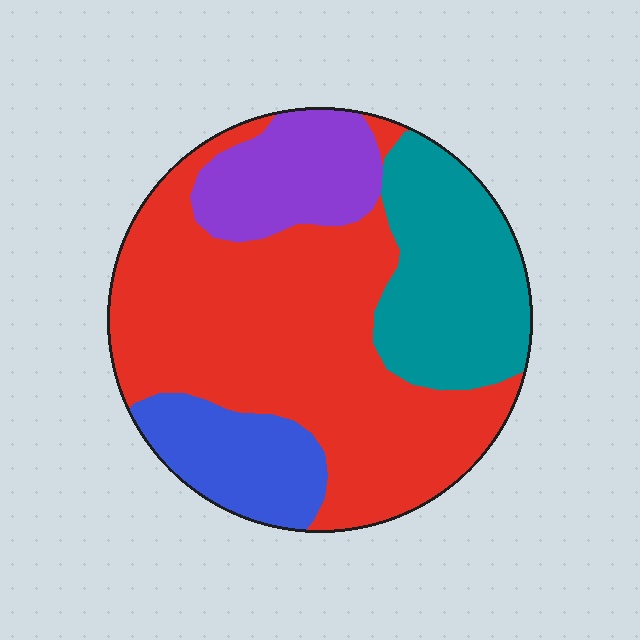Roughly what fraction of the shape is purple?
Purple covers 13% of the shape.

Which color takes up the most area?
Red, at roughly 55%.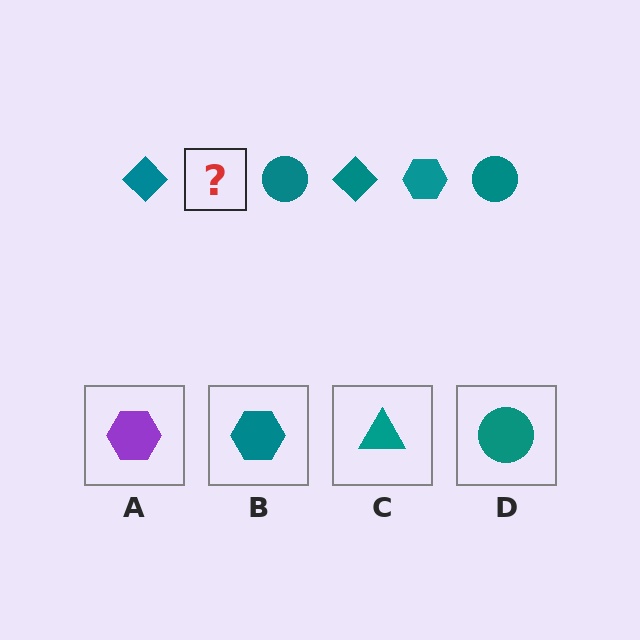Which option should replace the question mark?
Option B.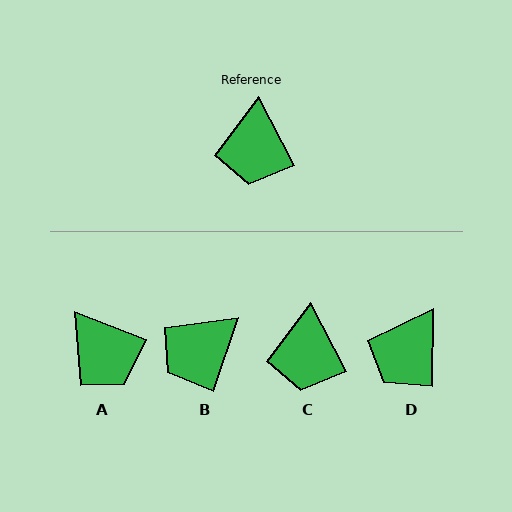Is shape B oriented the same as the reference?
No, it is off by about 46 degrees.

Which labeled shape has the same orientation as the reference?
C.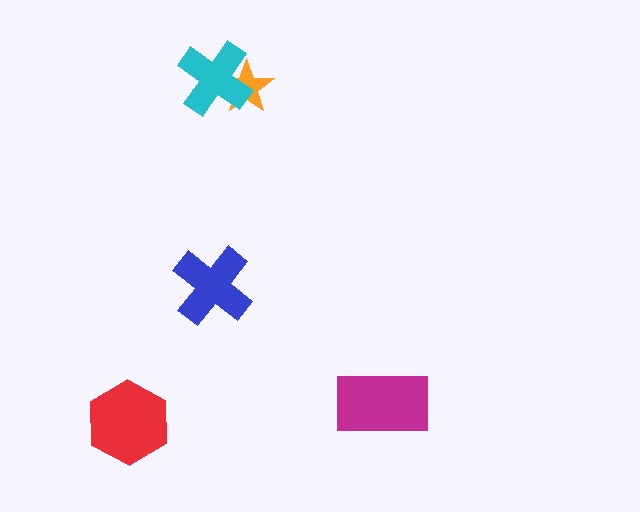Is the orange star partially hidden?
Yes, it is partially covered by another shape.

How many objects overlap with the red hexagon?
0 objects overlap with the red hexagon.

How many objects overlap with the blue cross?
0 objects overlap with the blue cross.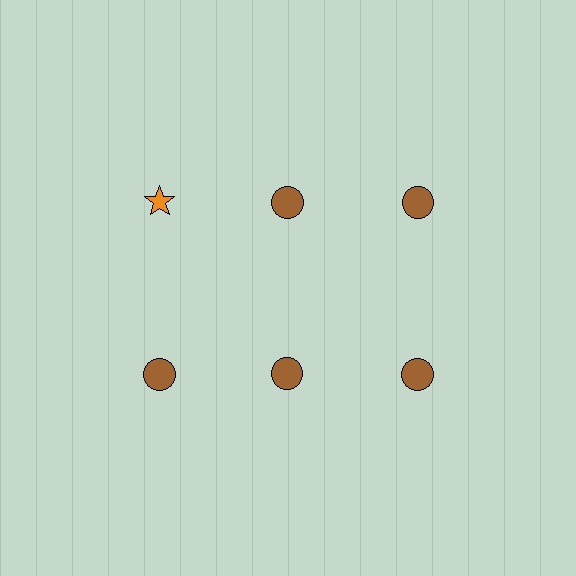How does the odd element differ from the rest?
It differs in both color (orange instead of brown) and shape (star instead of circle).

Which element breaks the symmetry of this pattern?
The orange star in the top row, leftmost column breaks the symmetry. All other shapes are brown circles.